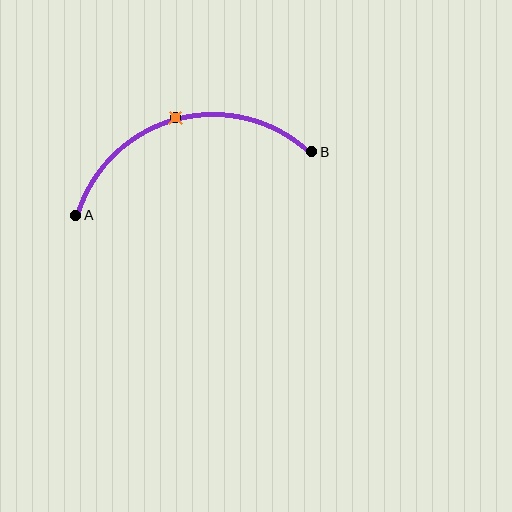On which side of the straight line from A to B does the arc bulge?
The arc bulges above the straight line connecting A and B.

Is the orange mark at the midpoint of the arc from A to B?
Yes. The orange mark lies on the arc at equal arc-length from both A and B — it is the arc midpoint.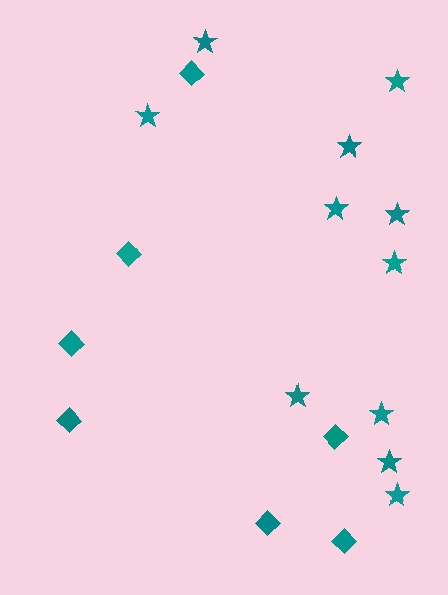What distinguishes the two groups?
There are 2 groups: one group of stars (11) and one group of diamonds (7).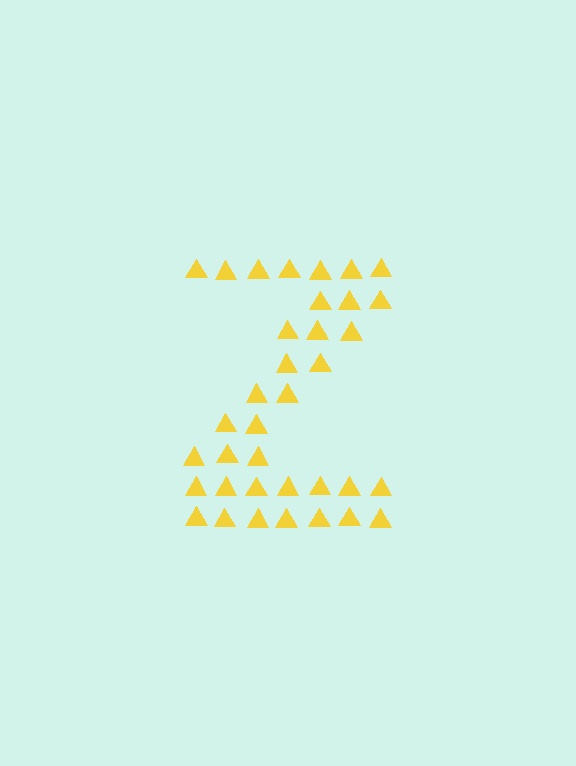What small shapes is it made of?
It is made of small triangles.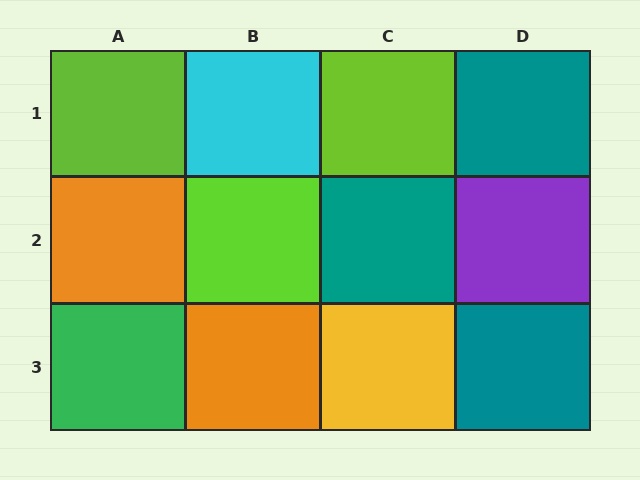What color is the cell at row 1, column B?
Cyan.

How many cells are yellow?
1 cell is yellow.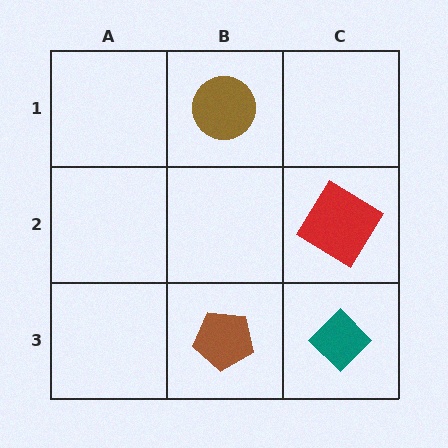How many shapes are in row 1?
1 shape.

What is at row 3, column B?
A brown pentagon.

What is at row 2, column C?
A red diamond.